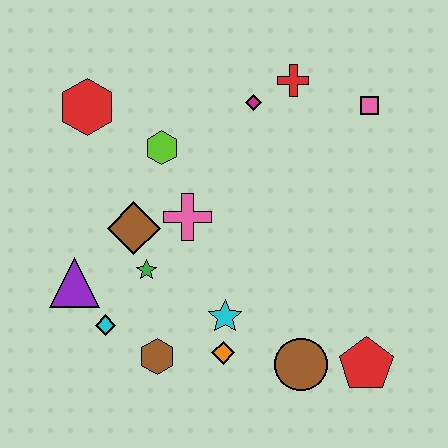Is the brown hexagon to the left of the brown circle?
Yes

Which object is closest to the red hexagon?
The lime hexagon is closest to the red hexagon.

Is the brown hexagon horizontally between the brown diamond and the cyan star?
Yes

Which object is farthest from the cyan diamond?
The pink square is farthest from the cyan diamond.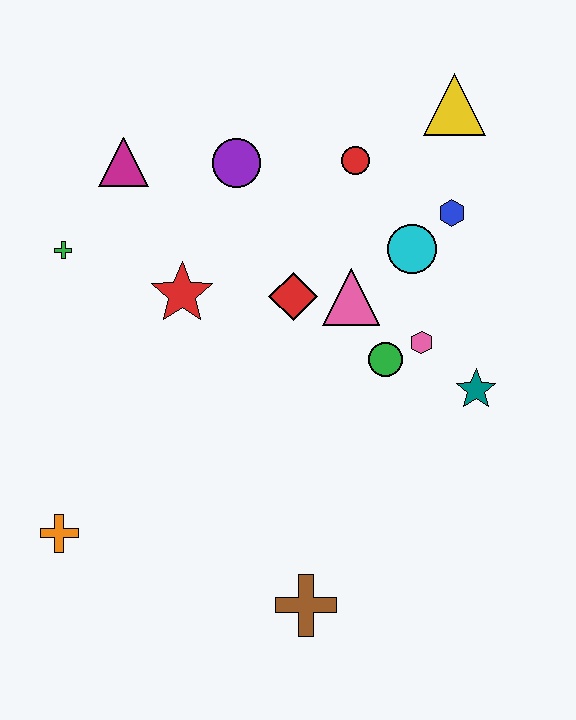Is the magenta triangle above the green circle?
Yes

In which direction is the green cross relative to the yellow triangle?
The green cross is to the left of the yellow triangle.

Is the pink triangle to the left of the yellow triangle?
Yes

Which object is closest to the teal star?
The pink hexagon is closest to the teal star.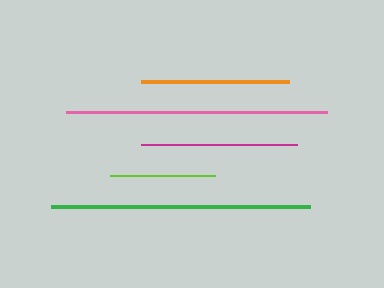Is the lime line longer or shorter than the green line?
The green line is longer than the lime line.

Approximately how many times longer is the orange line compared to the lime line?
The orange line is approximately 1.4 times the length of the lime line.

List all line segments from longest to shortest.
From longest to shortest: pink, green, magenta, orange, lime.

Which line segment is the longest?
The pink line is the longest at approximately 261 pixels.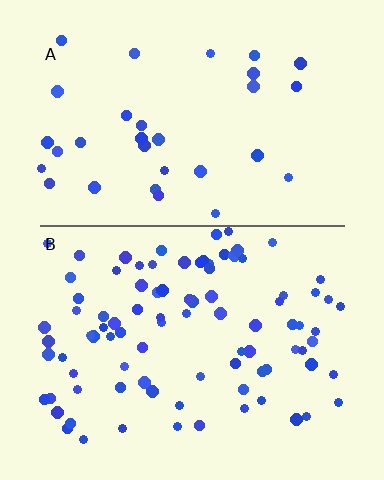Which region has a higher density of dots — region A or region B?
B (the bottom).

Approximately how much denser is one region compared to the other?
Approximately 2.8× — region B over region A.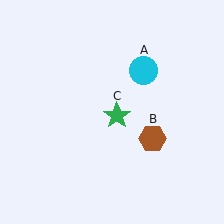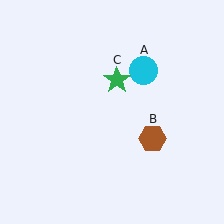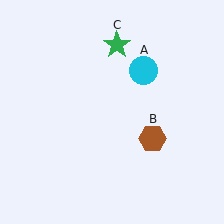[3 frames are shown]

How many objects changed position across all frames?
1 object changed position: green star (object C).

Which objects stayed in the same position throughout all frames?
Cyan circle (object A) and brown hexagon (object B) remained stationary.